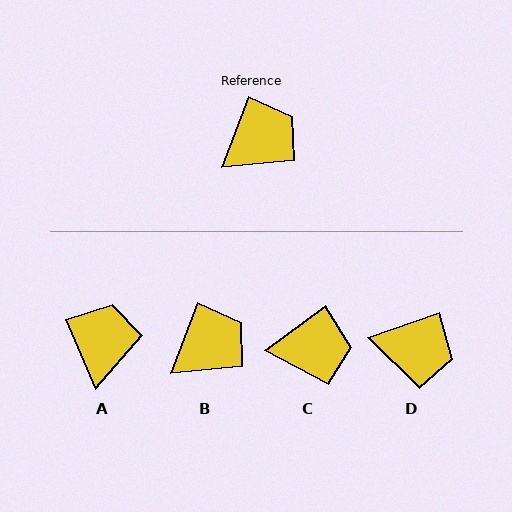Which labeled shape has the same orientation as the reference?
B.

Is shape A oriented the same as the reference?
No, it is off by about 43 degrees.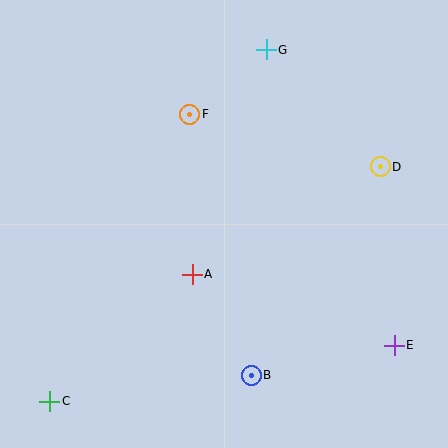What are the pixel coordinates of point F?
Point F is at (190, 114).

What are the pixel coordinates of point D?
Point D is at (380, 167).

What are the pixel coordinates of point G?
Point G is at (266, 50).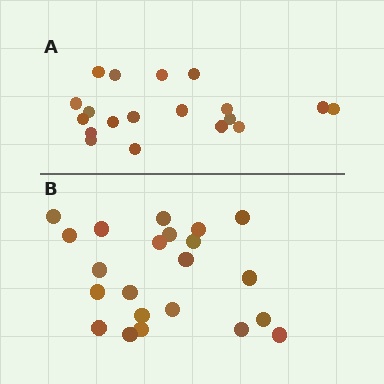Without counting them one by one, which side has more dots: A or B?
Region B (the bottom region) has more dots.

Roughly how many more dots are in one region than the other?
Region B has just a few more — roughly 2 or 3 more dots than region A.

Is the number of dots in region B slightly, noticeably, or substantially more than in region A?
Region B has only slightly more — the two regions are fairly close. The ratio is roughly 1.2 to 1.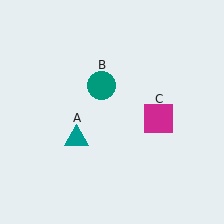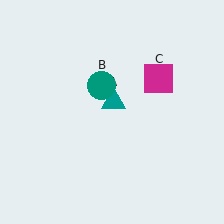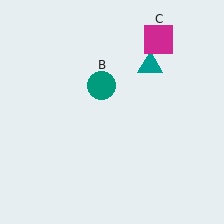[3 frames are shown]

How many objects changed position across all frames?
2 objects changed position: teal triangle (object A), magenta square (object C).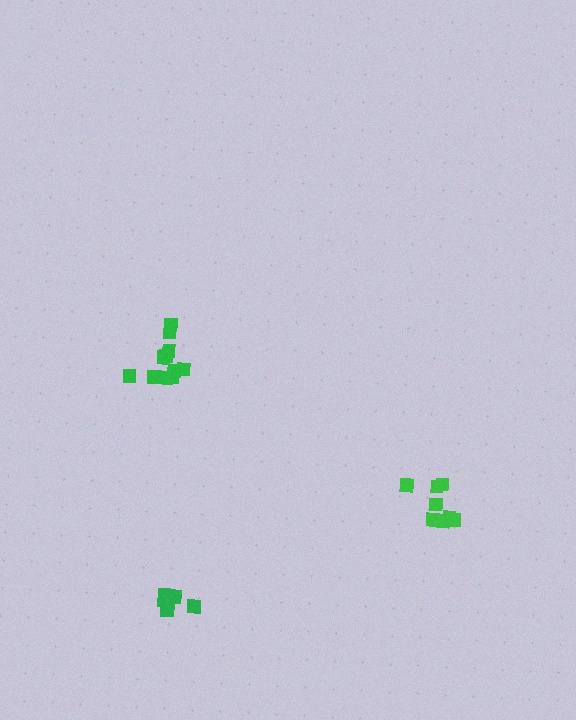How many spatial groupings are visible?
There are 3 spatial groupings.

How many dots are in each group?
Group 1: 6 dots, Group 2: 11 dots, Group 3: 8 dots (25 total).